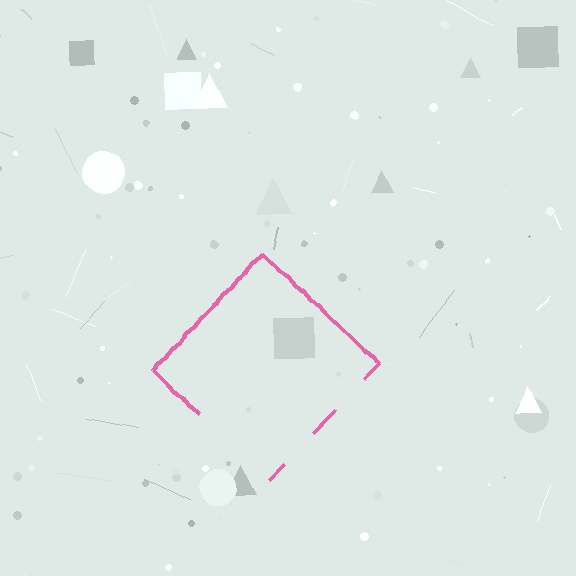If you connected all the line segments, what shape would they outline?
They would outline a diamond.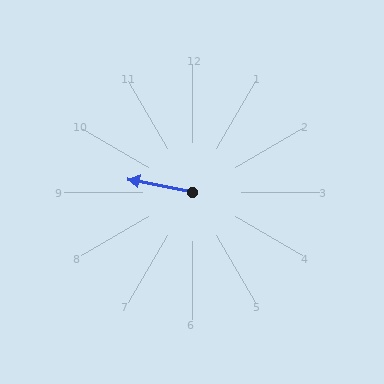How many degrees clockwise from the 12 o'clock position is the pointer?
Approximately 281 degrees.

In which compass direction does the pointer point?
West.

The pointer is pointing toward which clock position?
Roughly 9 o'clock.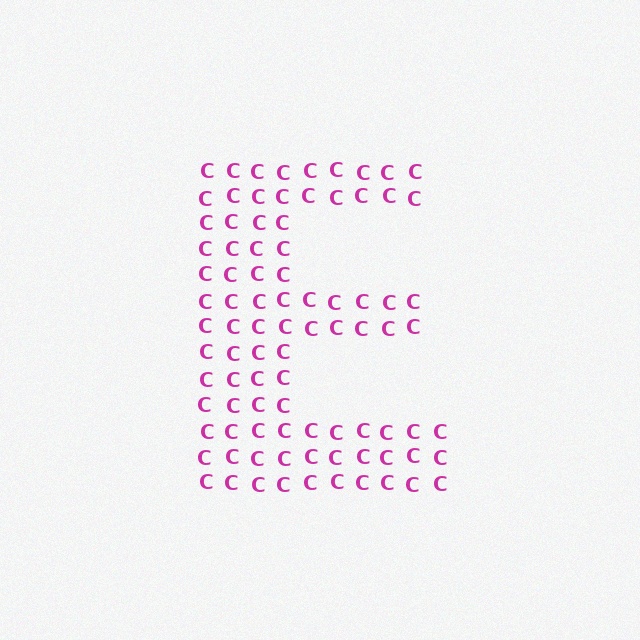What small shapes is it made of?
It is made of small letter C's.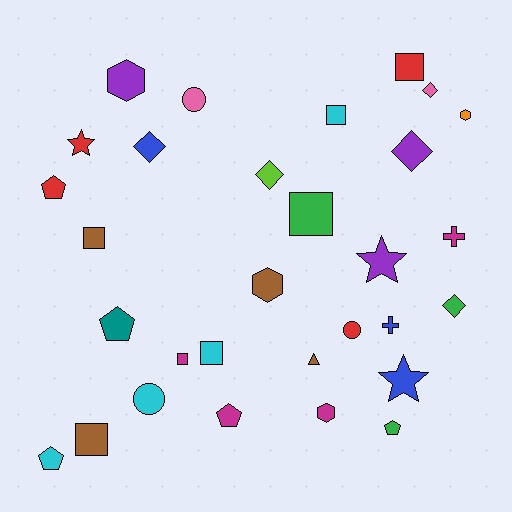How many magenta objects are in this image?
There are 4 magenta objects.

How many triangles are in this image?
There is 1 triangle.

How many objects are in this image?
There are 30 objects.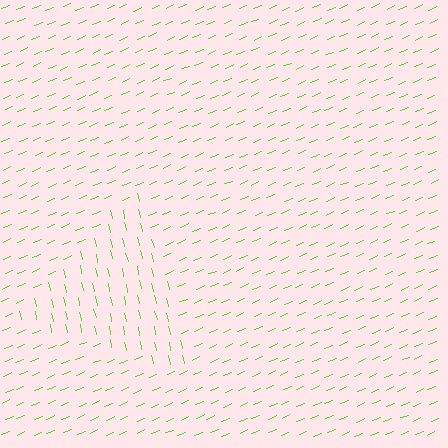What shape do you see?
I see a triangle.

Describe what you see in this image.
The image is filled with small lime line segments. A triangle region in the image has lines oriented differently from the surrounding lines, creating a visible texture boundary.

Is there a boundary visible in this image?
Yes, there is a texture boundary formed by a change in line orientation.